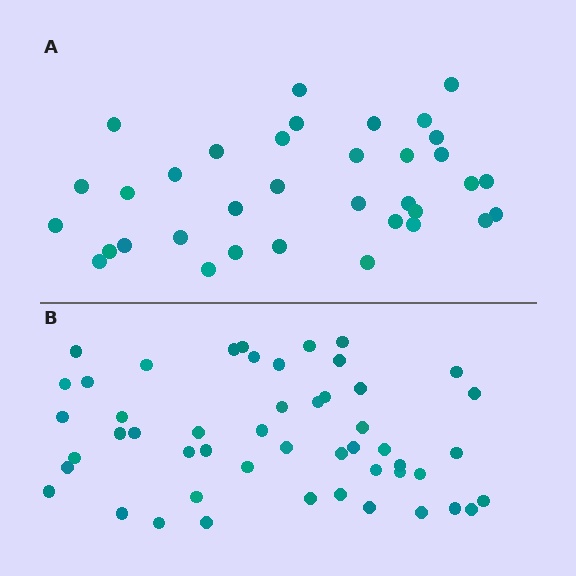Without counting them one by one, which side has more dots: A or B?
Region B (the bottom region) has more dots.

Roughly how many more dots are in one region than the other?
Region B has approximately 15 more dots than region A.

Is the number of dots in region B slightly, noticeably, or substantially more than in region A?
Region B has noticeably more, but not dramatically so. The ratio is roughly 1.4 to 1.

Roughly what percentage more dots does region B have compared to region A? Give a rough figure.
About 45% more.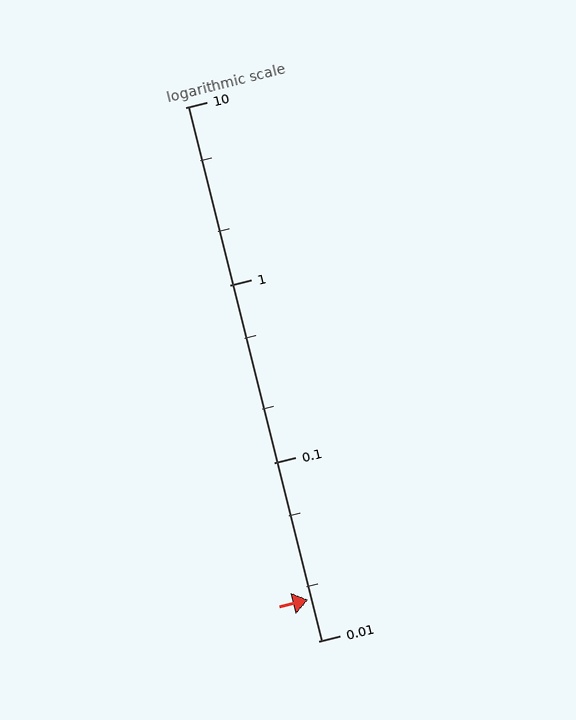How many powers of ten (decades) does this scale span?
The scale spans 3 decades, from 0.01 to 10.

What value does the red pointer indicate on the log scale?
The pointer indicates approximately 0.017.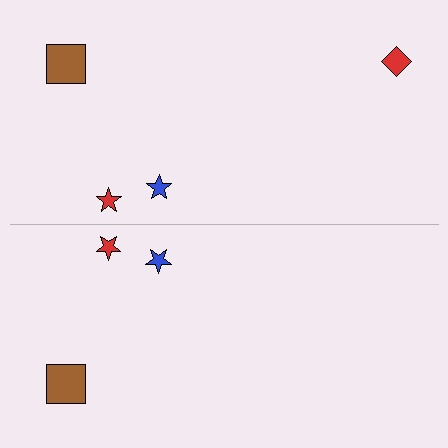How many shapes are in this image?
There are 7 shapes in this image.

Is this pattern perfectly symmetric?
No, the pattern is not perfectly symmetric. A red diamond is missing from the bottom side.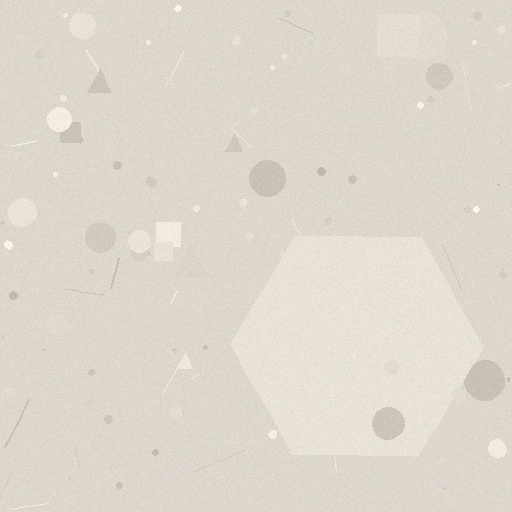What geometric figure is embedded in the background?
A hexagon is embedded in the background.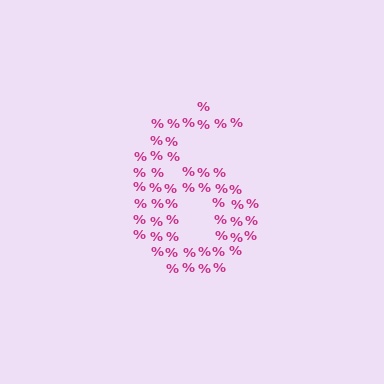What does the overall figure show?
The overall figure shows the digit 6.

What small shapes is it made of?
It is made of small percent signs.